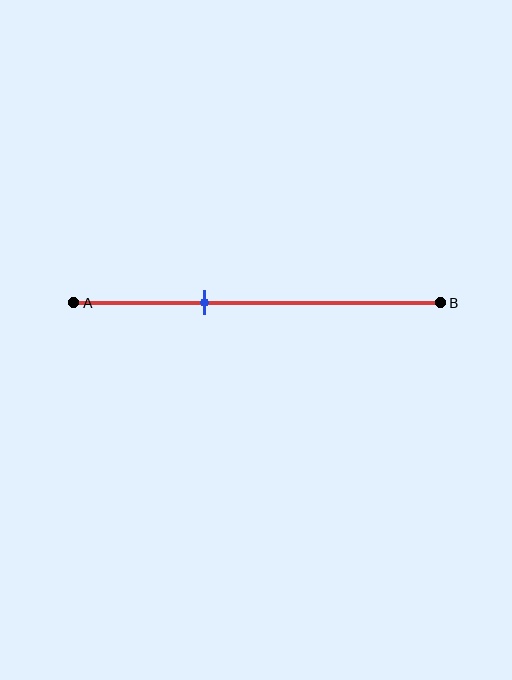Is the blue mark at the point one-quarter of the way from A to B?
No, the mark is at about 35% from A, not at the 25% one-quarter point.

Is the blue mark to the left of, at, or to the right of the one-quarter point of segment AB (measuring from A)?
The blue mark is to the right of the one-quarter point of segment AB.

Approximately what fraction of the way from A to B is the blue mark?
The blue mark is approximately 35% of the way from A to B.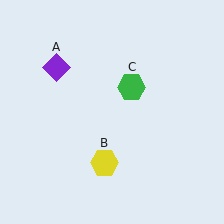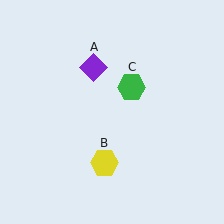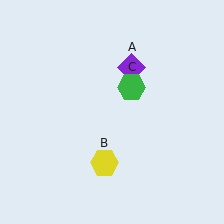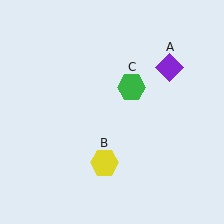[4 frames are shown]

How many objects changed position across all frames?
1 object changed position: purple diamond (object A).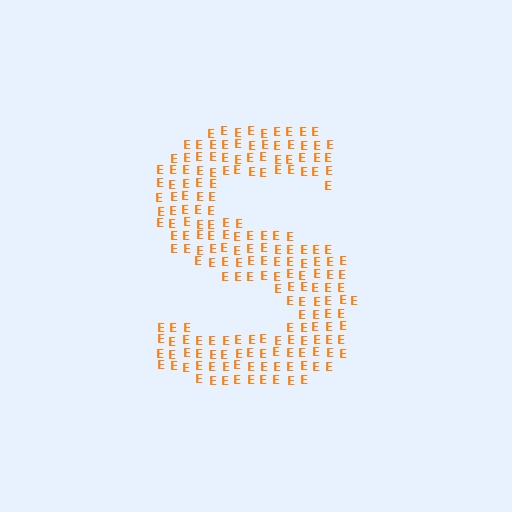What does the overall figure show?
The overall figure shows the letter S.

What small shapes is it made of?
It is made of small letter E's.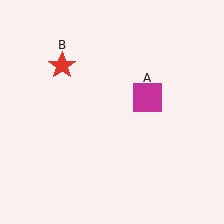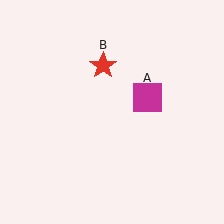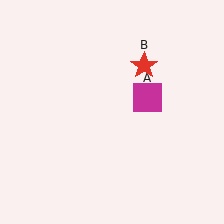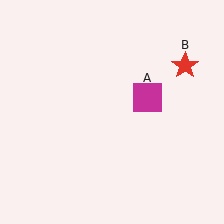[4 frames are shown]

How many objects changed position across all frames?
1 object changed position: red star (object B).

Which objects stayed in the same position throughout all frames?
Magenta square (object A) remained stationary.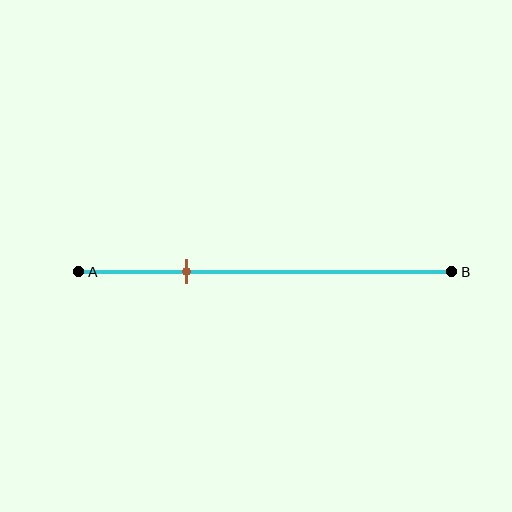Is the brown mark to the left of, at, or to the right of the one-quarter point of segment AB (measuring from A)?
The brown mark is to the right of the one-quarter point of segment AB.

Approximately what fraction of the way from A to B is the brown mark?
The brown mark is approximately 30% of the way from A to B.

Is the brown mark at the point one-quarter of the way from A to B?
No, the mark is at about 30% from A, not at the 25% one-quarter point.